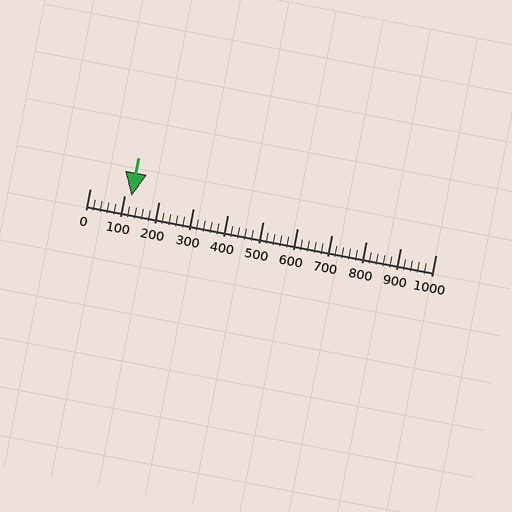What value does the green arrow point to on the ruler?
The green arrow points to approximately 120.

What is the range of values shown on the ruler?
The ruler shows values from 0 to 1000.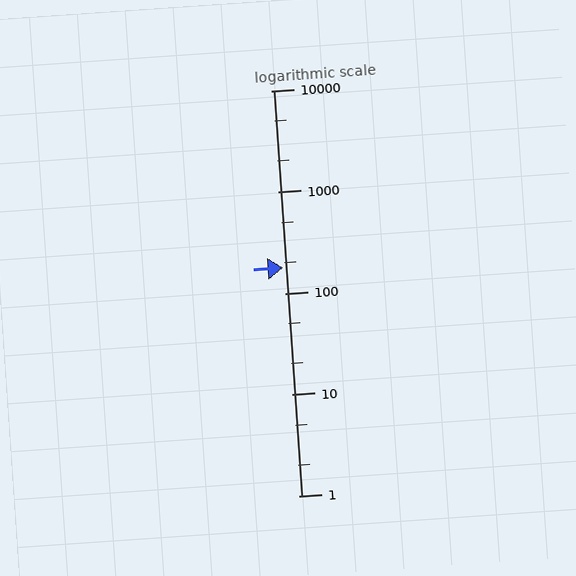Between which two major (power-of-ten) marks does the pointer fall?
The pointer is between 100 and 1000.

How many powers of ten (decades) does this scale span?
The scale spans 4 decades, from 1 to 10000.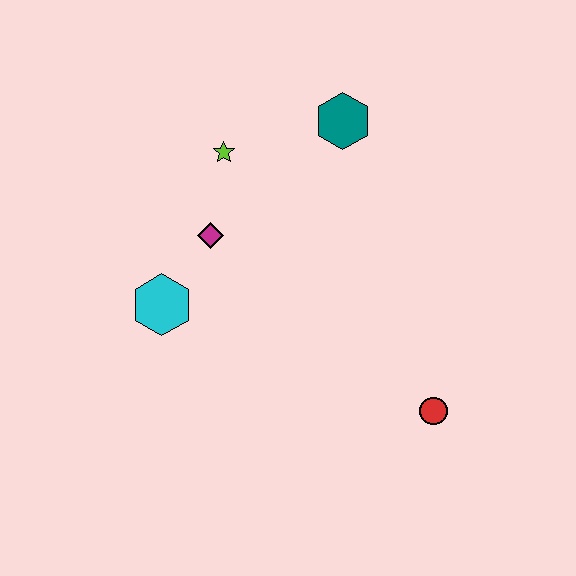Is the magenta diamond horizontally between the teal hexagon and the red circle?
No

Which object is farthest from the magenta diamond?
The red circle is farthest from the magenta diamond.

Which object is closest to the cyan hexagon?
The magenta diamond is closest to the cyan hexagon.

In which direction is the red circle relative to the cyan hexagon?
The red circle is to the right of the cyan hexagon.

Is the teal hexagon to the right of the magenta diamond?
Yes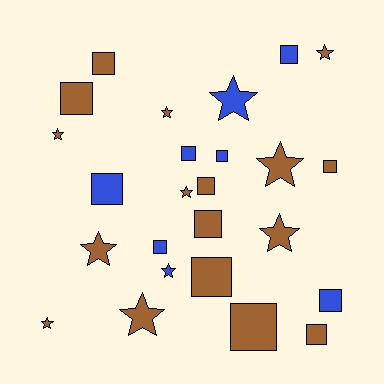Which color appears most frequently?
Brown, with 17 objects.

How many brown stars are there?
There are 9 brown stars.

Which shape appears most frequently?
Square, with 14 objects.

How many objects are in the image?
There are 25 objects.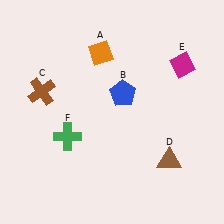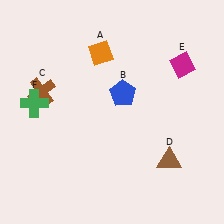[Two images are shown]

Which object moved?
The green cross (F) moved left.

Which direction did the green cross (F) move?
The green cross (F) moved left.